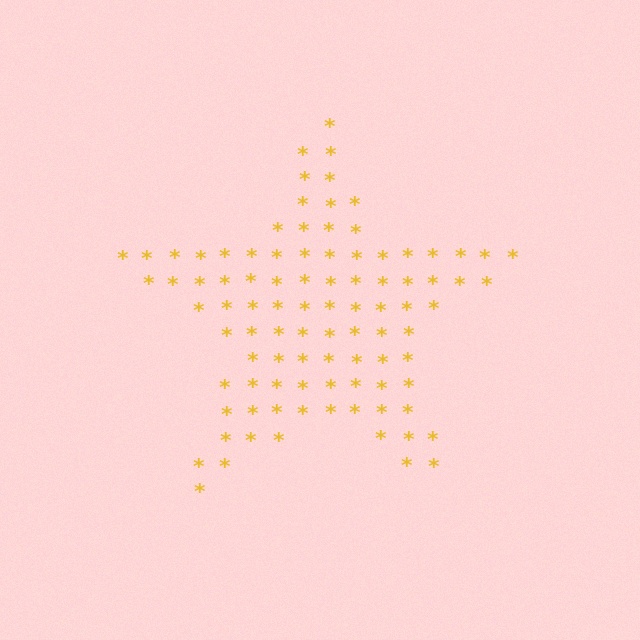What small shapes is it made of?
It is made of small asterisks.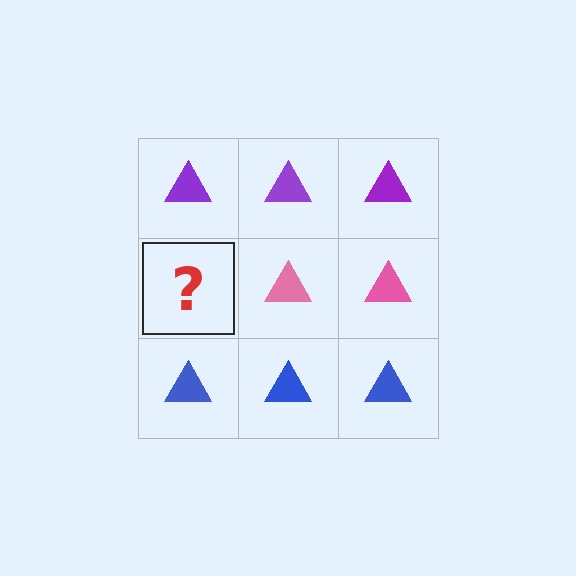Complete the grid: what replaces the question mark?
The question mark should be replaced with a pink triangle.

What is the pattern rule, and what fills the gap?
The rule is that each row has a consistent color. The gap should be filled with a pink triangle.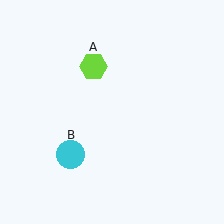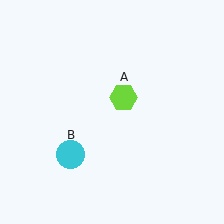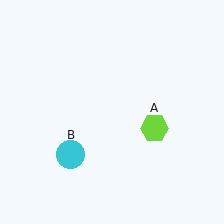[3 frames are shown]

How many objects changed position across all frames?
1 object changed position: lime hexagon (object A).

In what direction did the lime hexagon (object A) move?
The lime hexagon (object A) moved down and to the right.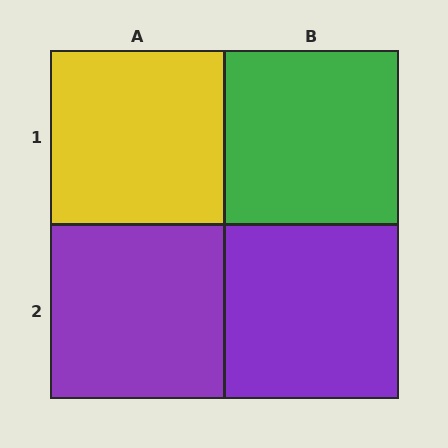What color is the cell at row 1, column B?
Green.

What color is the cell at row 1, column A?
Yellow.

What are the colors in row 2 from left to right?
Purple, purple.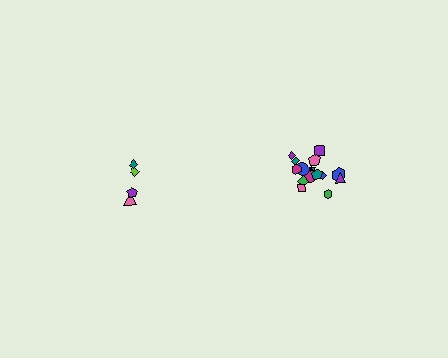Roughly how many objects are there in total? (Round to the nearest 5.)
Roughly 20 objects in total.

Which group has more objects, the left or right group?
The right group.